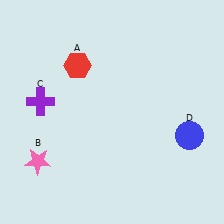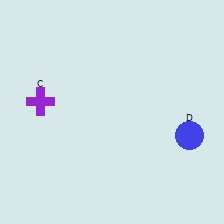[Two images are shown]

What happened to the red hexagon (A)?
The red hexagon (A) was removed in Image 2. It was in the top-left area of Image 1.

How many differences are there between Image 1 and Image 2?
There are 2 differences between the two images.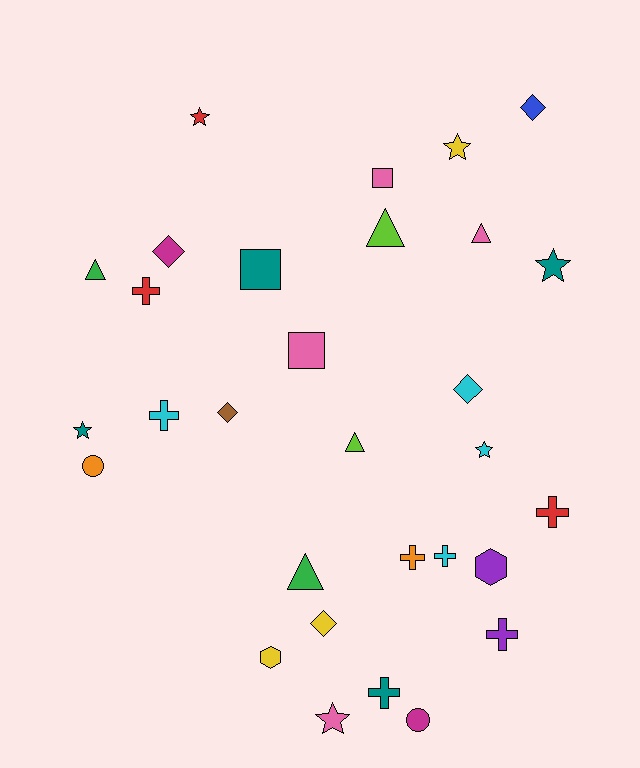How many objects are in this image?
There are 30 objects.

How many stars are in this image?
There are 6 stars.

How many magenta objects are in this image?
There are 2 magenta objects.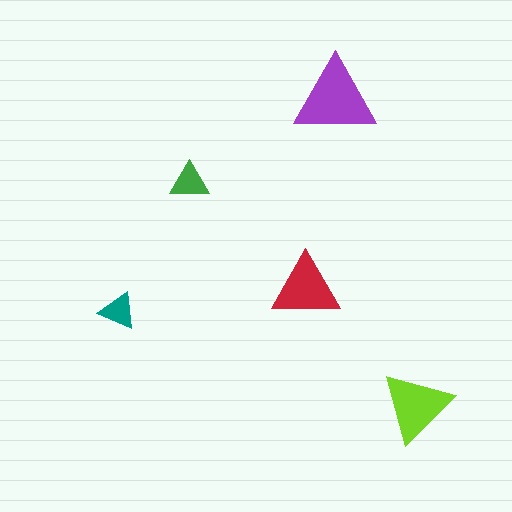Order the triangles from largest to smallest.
the purple one, the lime one, the red one, the green one, the teal one.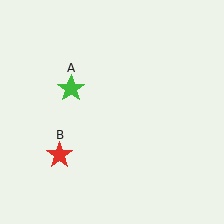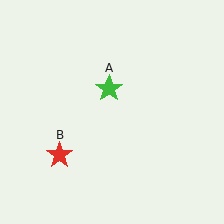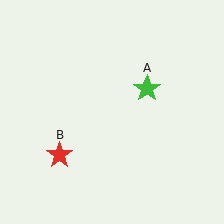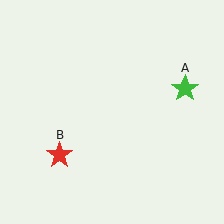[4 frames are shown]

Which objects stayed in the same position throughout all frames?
Red star (object B) remained stationary.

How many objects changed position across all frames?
1 object changed position: green star (object A).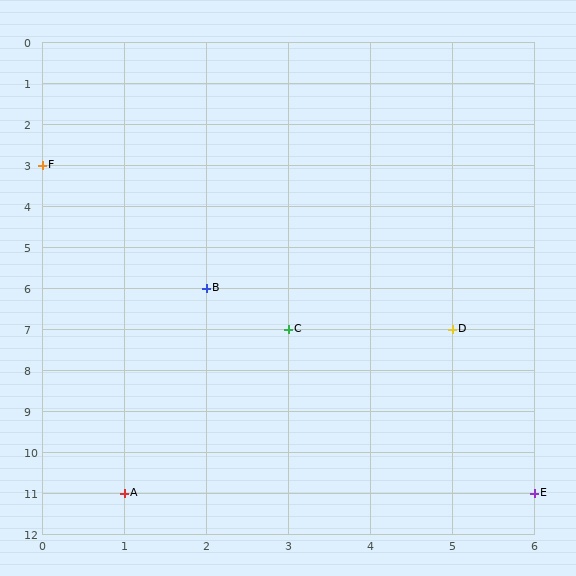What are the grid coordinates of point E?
Point E is at grid coordinates (6, 11).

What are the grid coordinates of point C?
Point C is at grid coordinates (3, 7).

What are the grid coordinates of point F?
Point F is at grid coordinates (0, 3).